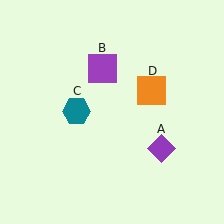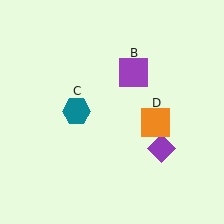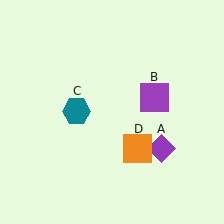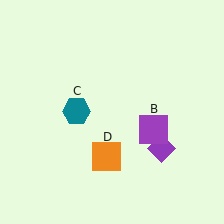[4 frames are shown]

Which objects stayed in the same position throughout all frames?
Purple diamond (object A) and teal hexagon (object C) remained stationary.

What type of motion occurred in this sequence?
The purple square (object B), orange square (object D) rotated clockwise around the center of the scene.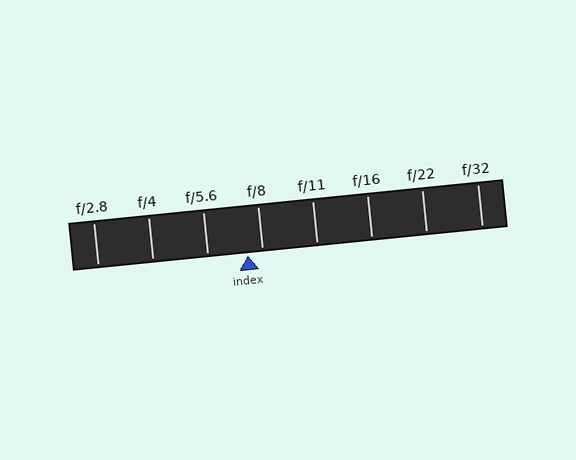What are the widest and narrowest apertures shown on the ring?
The widest aperture shown is f/2.8 and the narrowest is f/32.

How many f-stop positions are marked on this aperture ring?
There are 8 f-stop positions marked.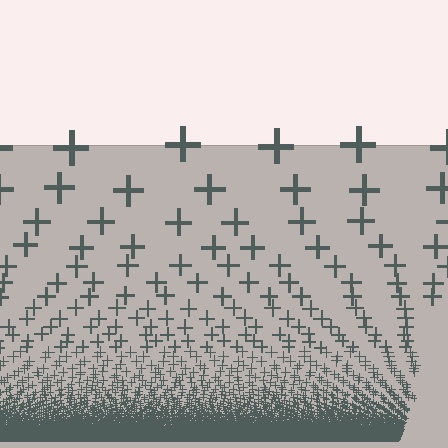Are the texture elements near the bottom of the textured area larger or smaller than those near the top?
Smaller. The gradient is inverted — elements near the bottom are smaller and denser.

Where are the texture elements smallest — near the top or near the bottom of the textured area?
Near the bottom.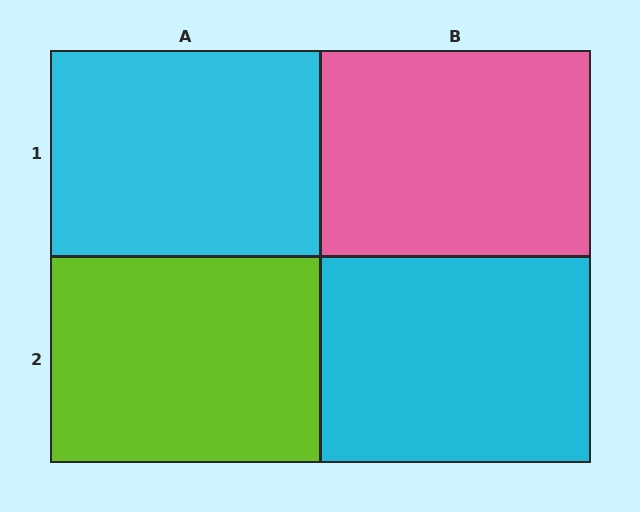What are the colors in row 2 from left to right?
Lime, cyan.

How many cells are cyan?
2 cells are cyan.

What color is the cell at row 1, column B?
Pink.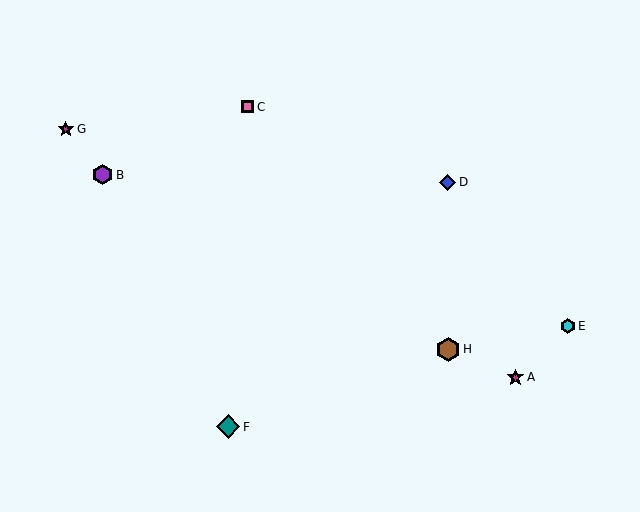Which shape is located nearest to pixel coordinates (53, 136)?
The magenta star (labeled G) at (66, 129) is nearest to that location.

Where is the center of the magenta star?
The center of the magenta star is at (515, 377).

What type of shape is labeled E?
Shape E is a cyan hexagon.